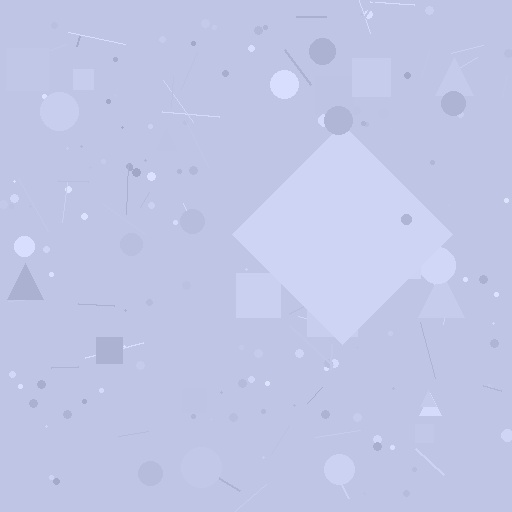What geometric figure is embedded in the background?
A diamond is embedded in the background.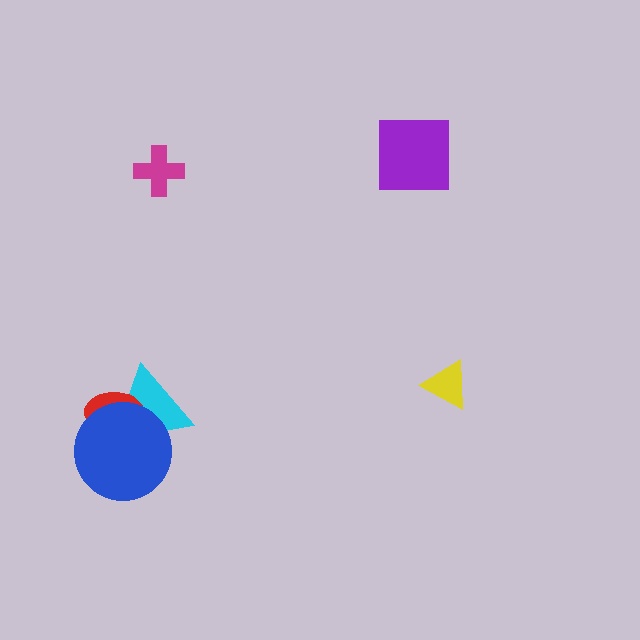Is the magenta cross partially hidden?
No, no other shape covers it.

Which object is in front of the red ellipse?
The blue circle is in front of the red ellipse.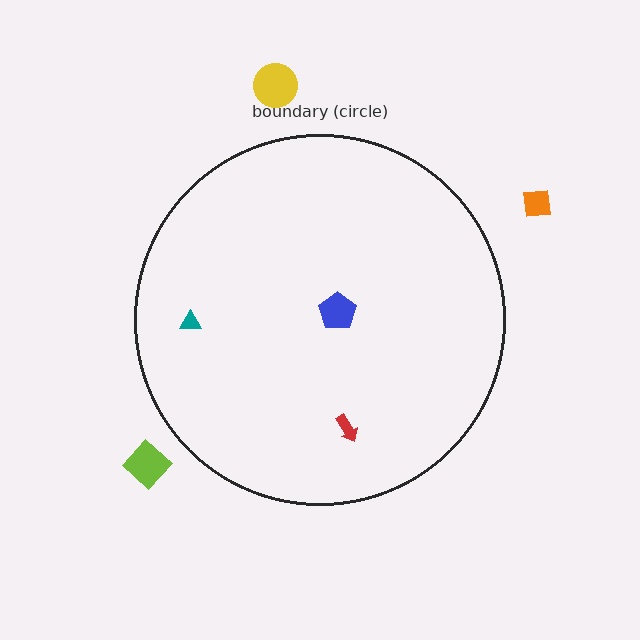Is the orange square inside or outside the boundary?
Outside.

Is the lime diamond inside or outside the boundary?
Outside.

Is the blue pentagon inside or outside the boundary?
Inside.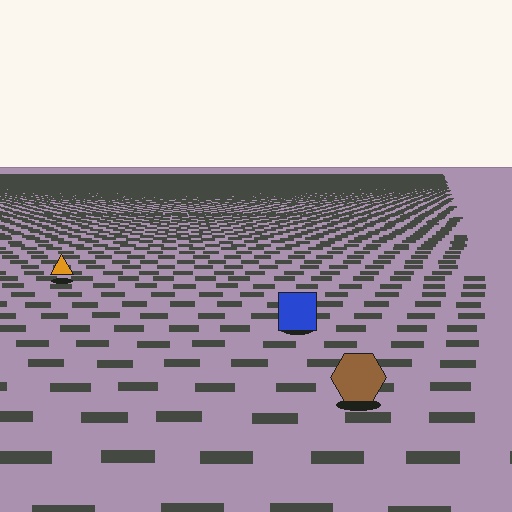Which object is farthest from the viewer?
The orange triangle is farthest from the viewer. It appears smaller and the ground texture around it is denser.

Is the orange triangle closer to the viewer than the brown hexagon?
No. The brown hexagon is closer — you can tell from the texture gradient: the ground texture is coarser near it.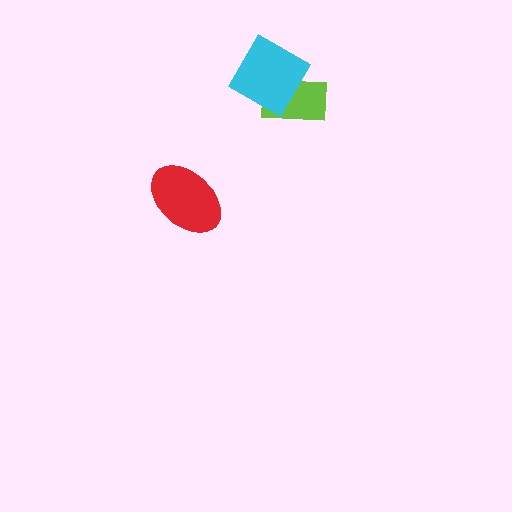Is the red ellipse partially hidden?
No, no other shape covers it.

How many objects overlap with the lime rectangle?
1 object overlaps with the lime rectangle.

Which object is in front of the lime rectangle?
The cyan diamond is in front of the lime rectangle.